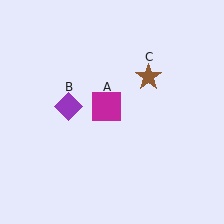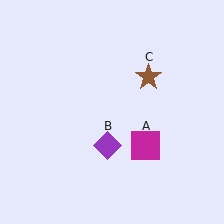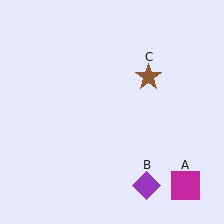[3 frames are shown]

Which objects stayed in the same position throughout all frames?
Brown star (object C) remained stationary.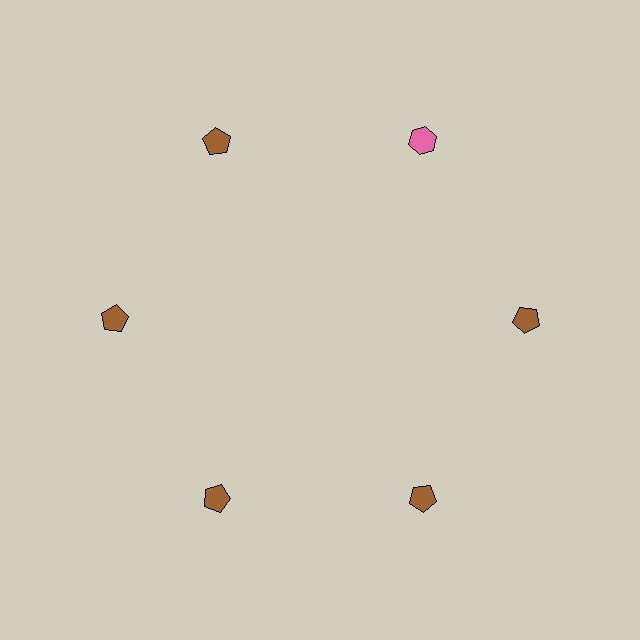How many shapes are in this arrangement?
There are 6 shapes arranged in a ring pattern.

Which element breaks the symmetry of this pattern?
The pink hexagon at roughly the 1 o'clock position breaks the symmetry. All other shapes are brown pentagons.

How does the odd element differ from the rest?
It differs in both color (pink instead of brown) and shape (hexagon instead of pentagon).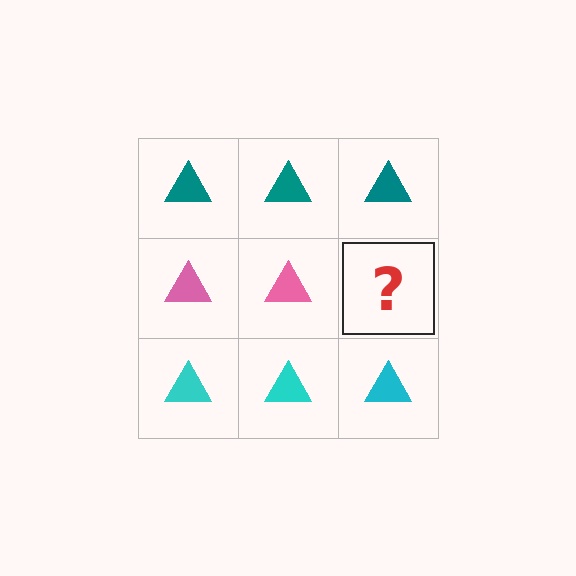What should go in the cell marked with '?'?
The missing cell should contain a pink triangle.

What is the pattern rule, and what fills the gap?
The rule is that each row has a consistent color. The gap should be filled with a pink triangle.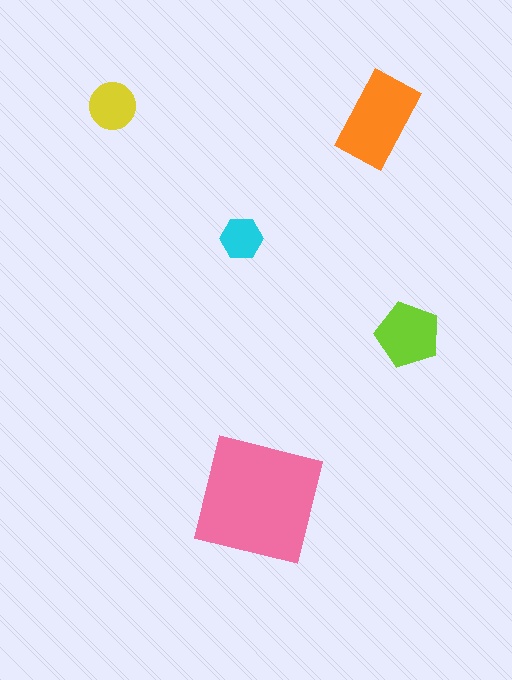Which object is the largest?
The pink square.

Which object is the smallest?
The cyan hexagon.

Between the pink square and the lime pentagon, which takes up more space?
The pink square.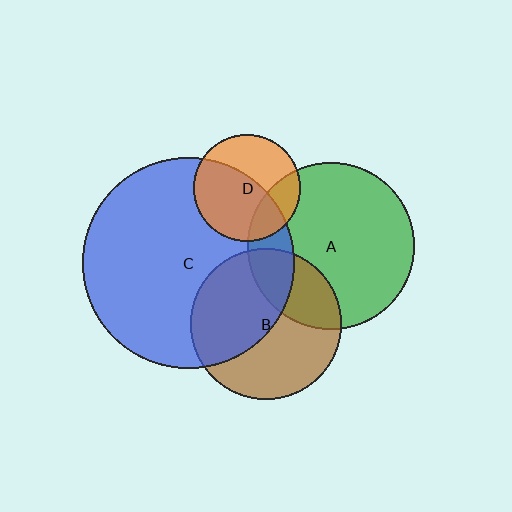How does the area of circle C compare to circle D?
Approximately 3.9 times.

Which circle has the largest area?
Circle C (blue).